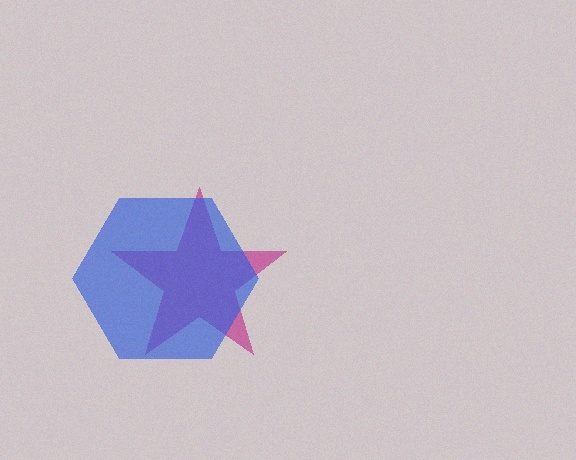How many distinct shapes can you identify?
There are 2 distinct shapes: a magenta star, a blue hexagon.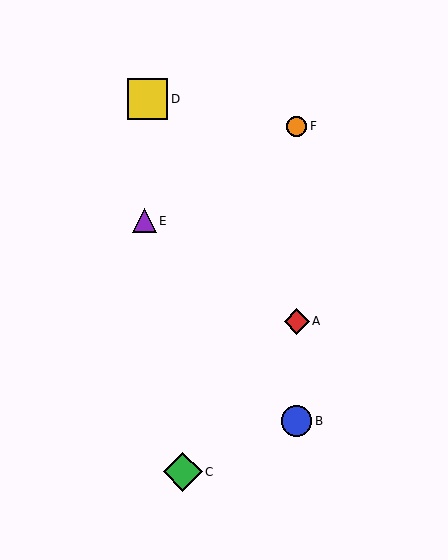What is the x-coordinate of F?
Object F is at x≈297.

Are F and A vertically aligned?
Yes, both are at x≈297.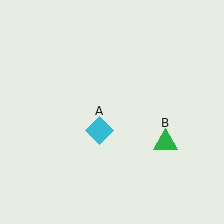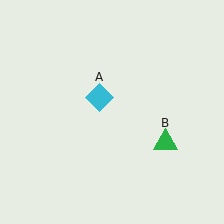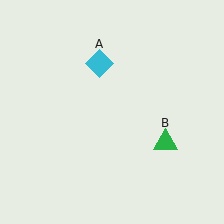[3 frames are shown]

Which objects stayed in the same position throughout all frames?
Green triangle (object B) remained stationary.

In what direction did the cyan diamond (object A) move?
The cyan diamond (object A) moved up.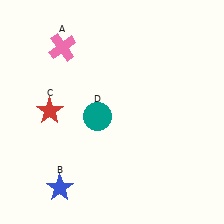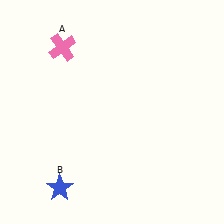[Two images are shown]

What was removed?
The teal circle (D), the red star (C) were removed in Image 2.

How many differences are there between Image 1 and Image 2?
There are 2 differences between the two images.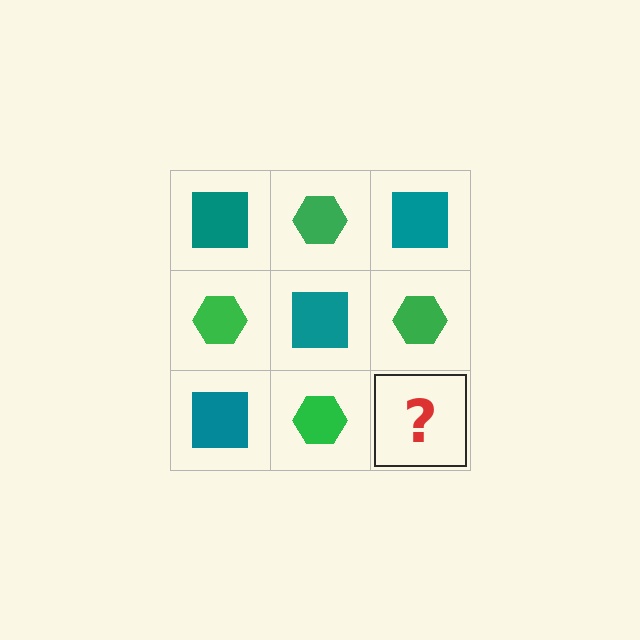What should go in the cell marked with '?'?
The missing cell should contain a teal square.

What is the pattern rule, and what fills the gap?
The rule is that it alternates teal square and green hexagon in a checkerboard pattern. The gap should be filled with a teal square.